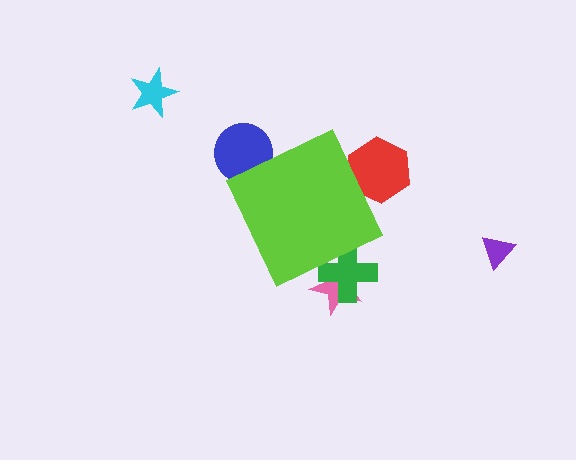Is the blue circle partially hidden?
Yes, the blue circle is partially hidden behind the lime diamond.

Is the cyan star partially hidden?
No, the cyan star is fully visible.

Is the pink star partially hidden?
Yes, the pink star is partially hidden behind the lime diamond.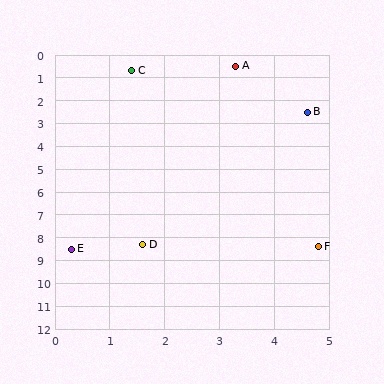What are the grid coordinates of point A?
Point A is at approximately (3.3, 0.5).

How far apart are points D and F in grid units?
Points D and F are about 3.2 grid units apart.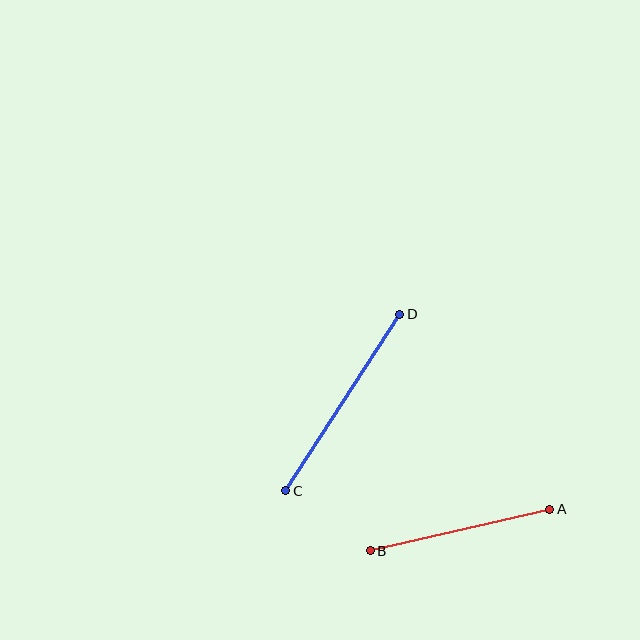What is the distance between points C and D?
The distance is approximately 210 pixels.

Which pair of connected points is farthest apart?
Points C and D are farthest apart.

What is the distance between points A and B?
The distance is approximately 184 pixels.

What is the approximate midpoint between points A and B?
The midpoint is at approximately (460, 530) pixels.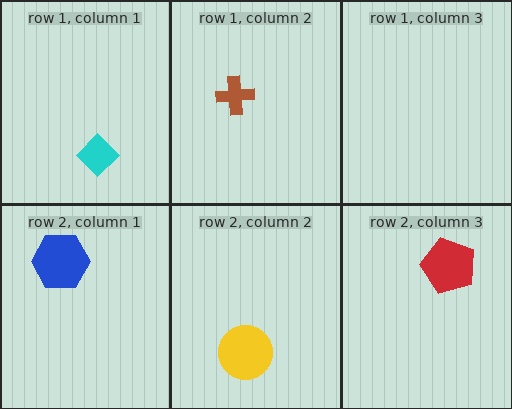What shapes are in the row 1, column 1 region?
The cyan diamond.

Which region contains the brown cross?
The row 1, column 2 region.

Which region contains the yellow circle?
The row 2, column 2 region.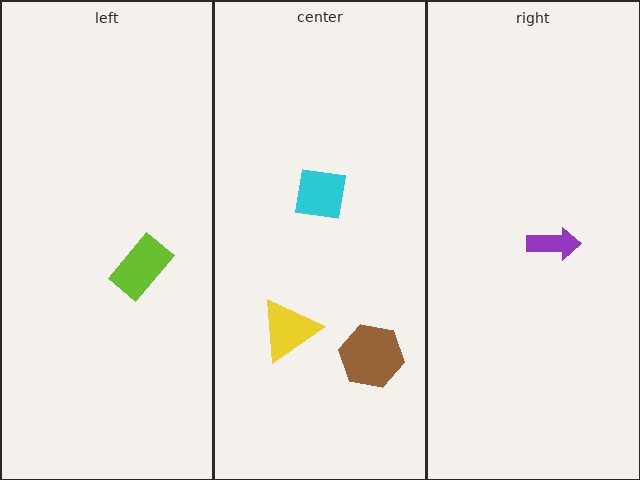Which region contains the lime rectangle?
The left region.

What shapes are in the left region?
The lime rectangle.